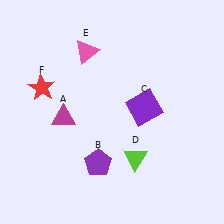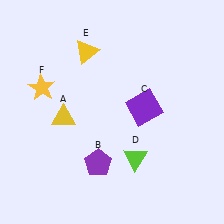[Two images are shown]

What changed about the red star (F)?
In Image 1, F is red. In Image 2, it changed to yellow.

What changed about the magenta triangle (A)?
In Image 1, A is magenta. In Image 2, it changed to yellow.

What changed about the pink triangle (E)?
In Image 1, E is pink. In Image 2, it changed to yellow.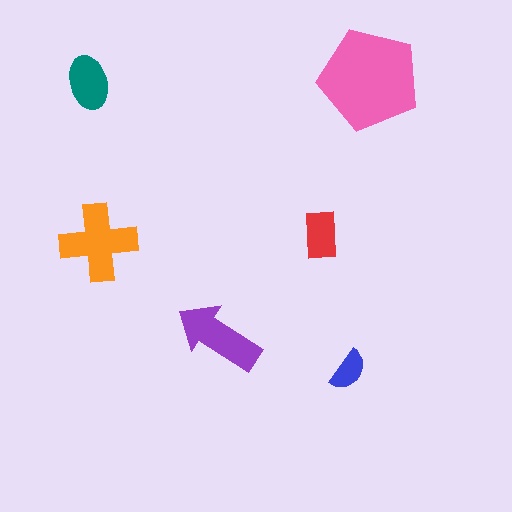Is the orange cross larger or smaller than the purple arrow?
Larger.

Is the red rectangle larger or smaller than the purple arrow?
Smaller.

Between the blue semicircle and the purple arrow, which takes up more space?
The purple arrow.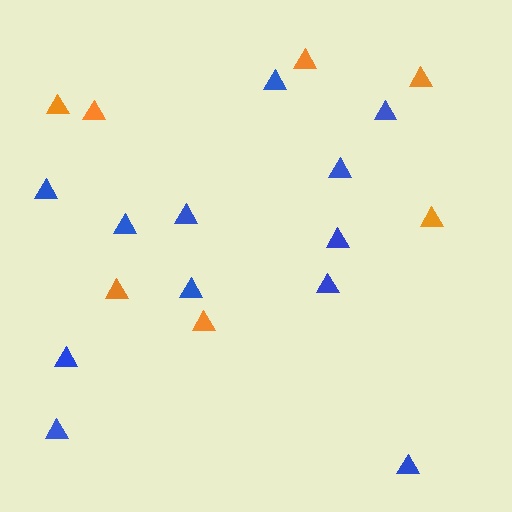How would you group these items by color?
There are 2 groups: one group of blue triangles (12) and one group of orange triangles (7).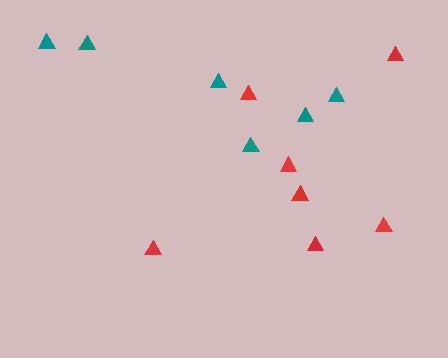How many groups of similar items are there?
There are 2 groups: one group of red triangles (7) and one group of teal triangles (6).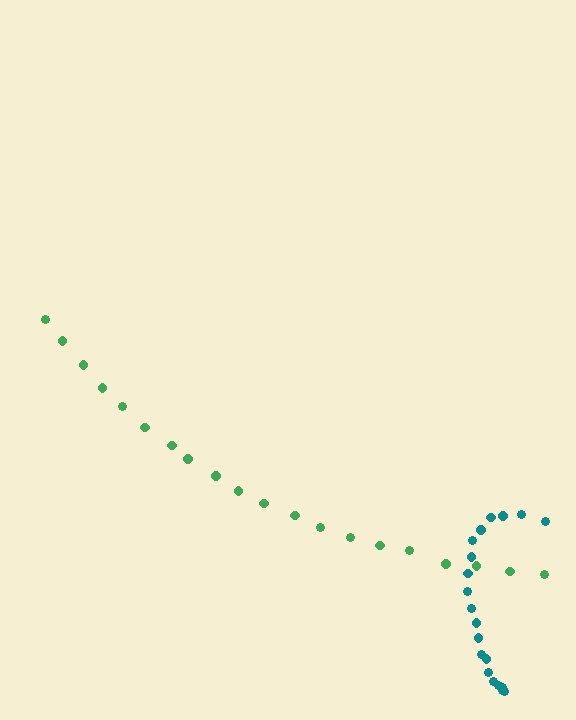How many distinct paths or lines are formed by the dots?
There are 2 distinct paths.